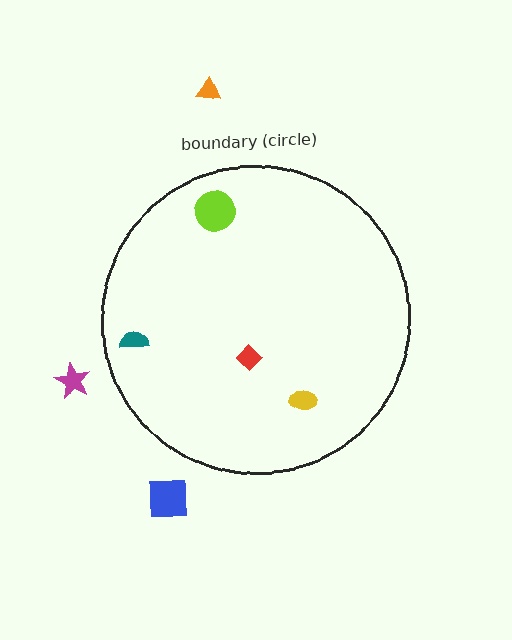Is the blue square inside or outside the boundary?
Outside.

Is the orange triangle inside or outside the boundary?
Outside.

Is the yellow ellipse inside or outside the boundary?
Inside.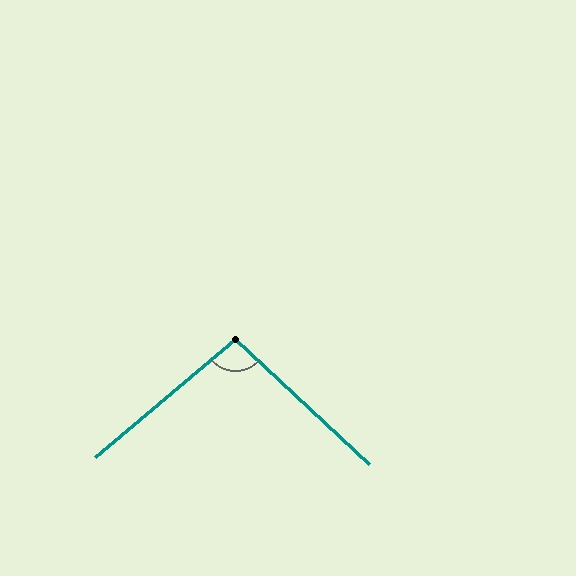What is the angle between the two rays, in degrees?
Approximately 97 degrees.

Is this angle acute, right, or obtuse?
It is obtuse.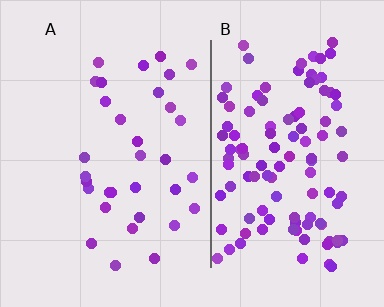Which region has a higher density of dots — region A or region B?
B (the right).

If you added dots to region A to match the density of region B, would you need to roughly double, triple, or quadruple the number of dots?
Approximately quadruple.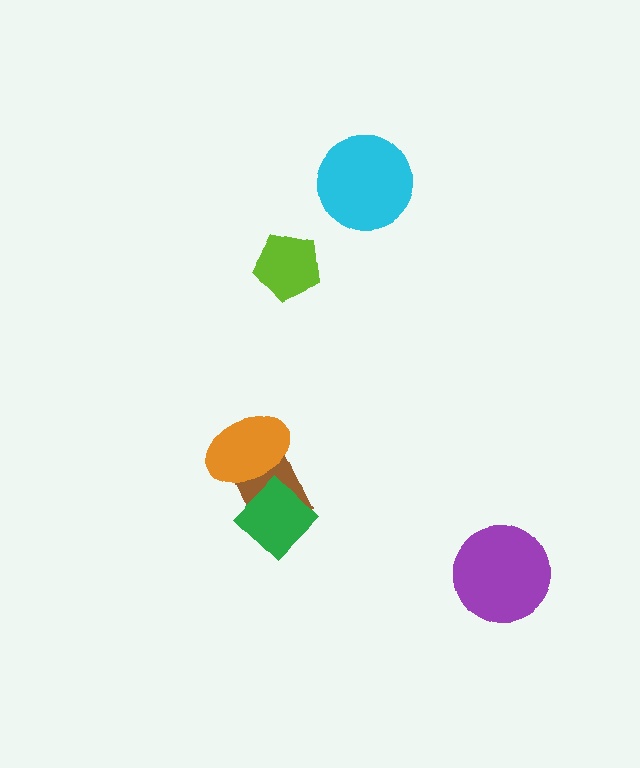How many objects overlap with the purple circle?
0 objects overlap with the purple circle.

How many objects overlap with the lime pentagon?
0 objects overlap with the lime pentagon.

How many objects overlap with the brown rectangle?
2 objects overlap with the brown rectangle.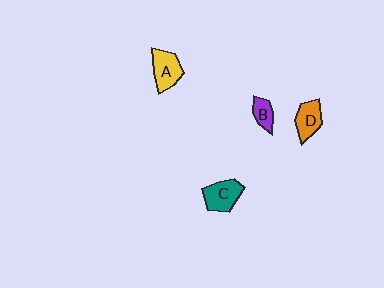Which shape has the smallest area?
Shape B (purple).